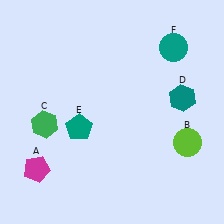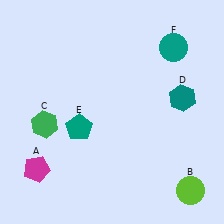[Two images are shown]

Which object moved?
The lime circle (B) moved down.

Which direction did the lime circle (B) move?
The lime circle (B) moved down.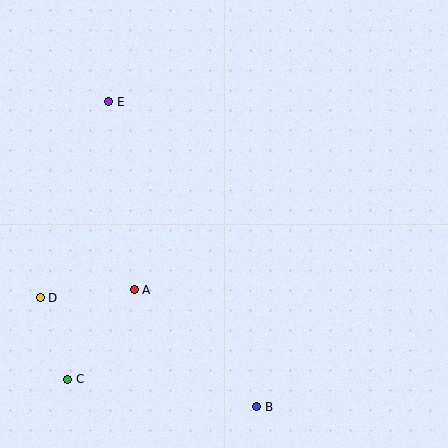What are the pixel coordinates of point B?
Point B is at (257, 407).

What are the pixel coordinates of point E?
Point E is at (109, 102).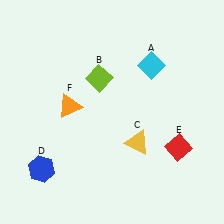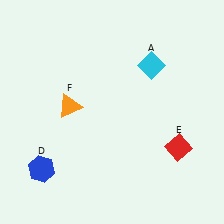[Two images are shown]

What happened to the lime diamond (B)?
The lime diamond (B) was removed in Image 2. It was in the top-left area of Image 1.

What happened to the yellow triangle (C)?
The yellow triangle (C) was removed in Image 2. It was in the bottom-right area of Image 1.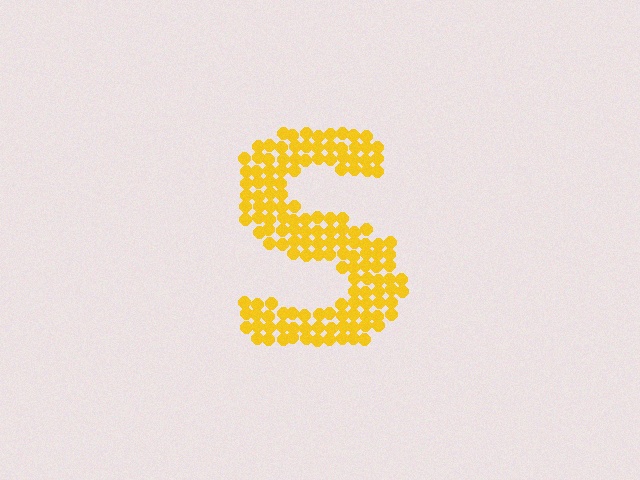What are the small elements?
The small elements are circles.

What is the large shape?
The large shape is the letter S.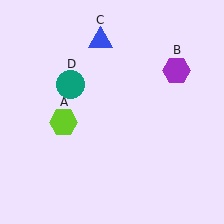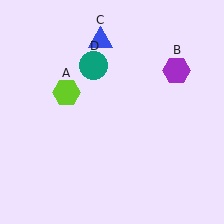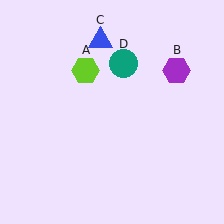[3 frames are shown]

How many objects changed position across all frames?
2 objects changed position: lime hexagon (object A), teal circle (object D).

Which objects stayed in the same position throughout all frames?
Purple hexagon (object B) and blue triangle (object C) remained stationary.